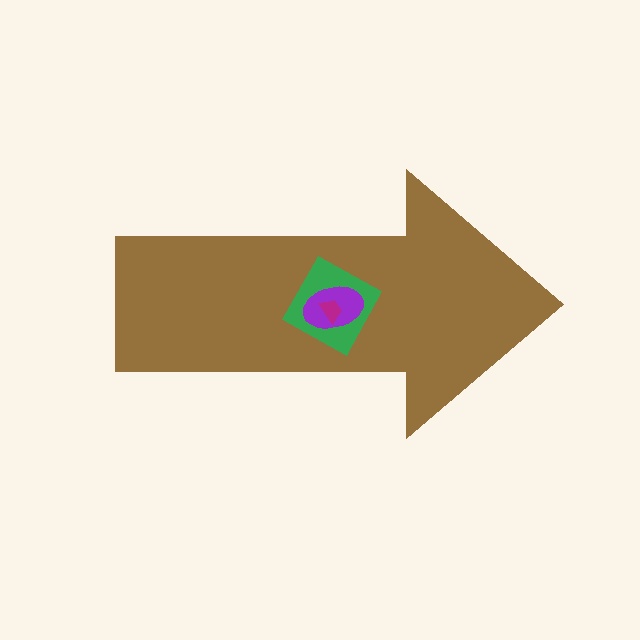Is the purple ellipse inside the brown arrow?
Yes.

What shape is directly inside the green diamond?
The purple ellipse.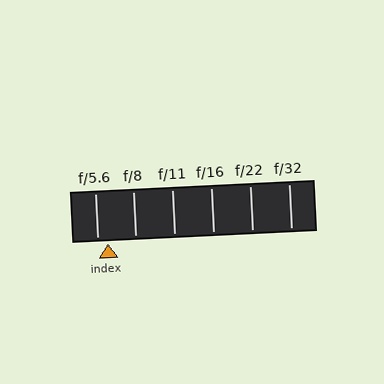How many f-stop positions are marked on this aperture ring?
There are 6 f-stop positions marked.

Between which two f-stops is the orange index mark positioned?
The index mark is between f/5.6 and f/8.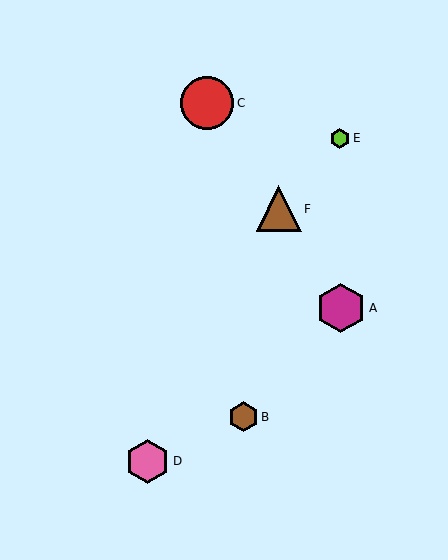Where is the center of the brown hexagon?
The center of the brown hexagon is at (243, 417).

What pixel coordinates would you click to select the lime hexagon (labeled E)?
Click at (340, 138) to select the lime hexagon E.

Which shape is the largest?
The red circle (labeled C) is the largest.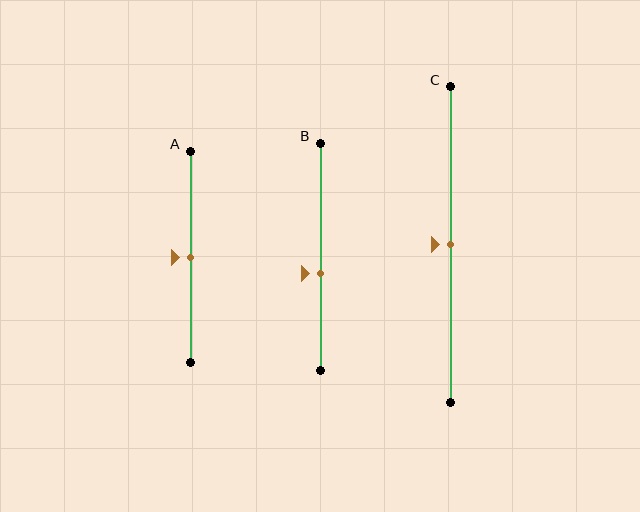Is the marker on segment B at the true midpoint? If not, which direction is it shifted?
No, the marker on segment B is shifted downward by about 7% of the segment length.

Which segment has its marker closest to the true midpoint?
Segment A has its marker closest to the true midpoint.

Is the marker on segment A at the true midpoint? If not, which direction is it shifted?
Yes, the marker on segment A is at the true midpoint.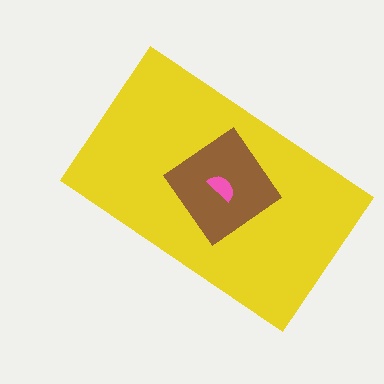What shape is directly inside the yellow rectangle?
The brown diamond.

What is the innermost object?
The pink semicircle.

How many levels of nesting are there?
3.